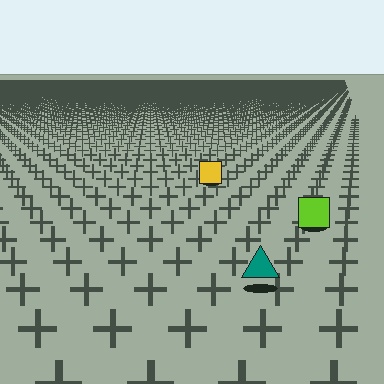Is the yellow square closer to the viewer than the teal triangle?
No. The teal triangle is closer — you can tell from the texture gradient: the ground texture is coarser near it.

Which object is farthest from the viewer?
The yellow square is farthest from the viewer. It appears smaller and the ground texture around it is denser.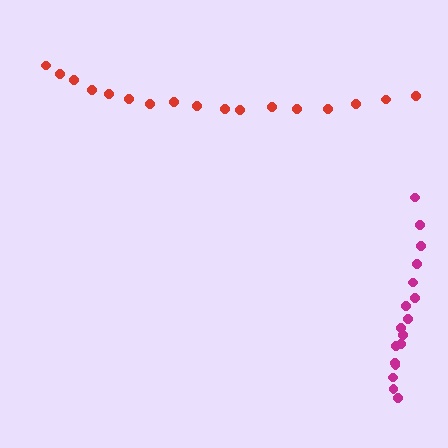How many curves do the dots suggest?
There are 2 distinct paths.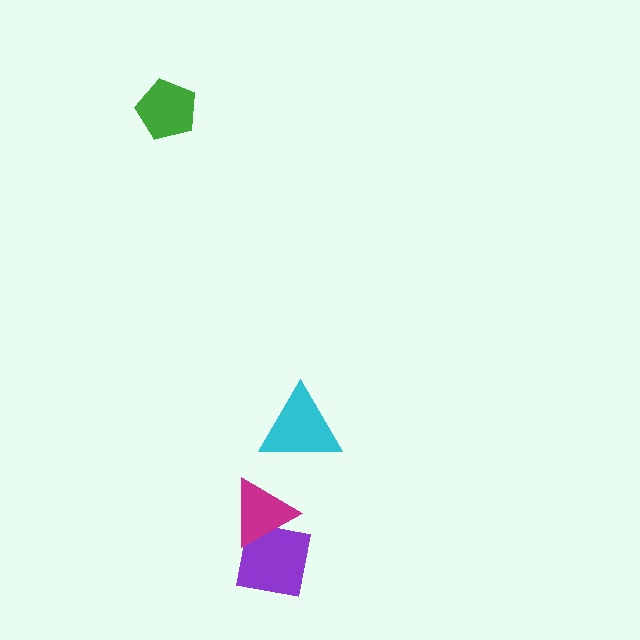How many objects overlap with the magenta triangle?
1 object overlaps with the magenta triangle.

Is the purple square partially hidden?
Yes, it is partially covered by another shape.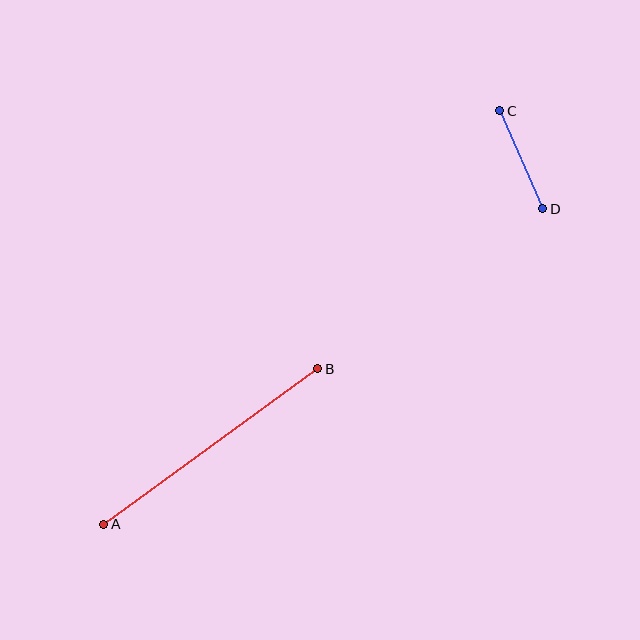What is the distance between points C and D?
The distance is approximately 107 pixels.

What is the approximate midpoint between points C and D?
The midpoint is at approximately (521, 160) pixels.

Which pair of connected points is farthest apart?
Points A and B are farthest apart.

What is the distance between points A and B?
The distance is approximately 264 pixels.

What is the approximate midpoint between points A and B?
The midpoint is at approximately (211, 447) pixels.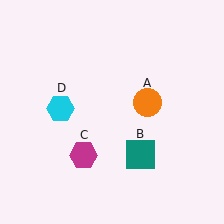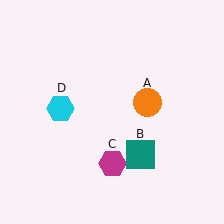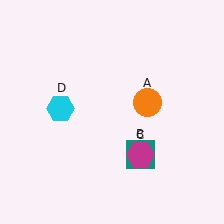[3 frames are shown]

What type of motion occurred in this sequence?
The magenta hexagon (object C) rotated counterclockwise around the center of the scene.